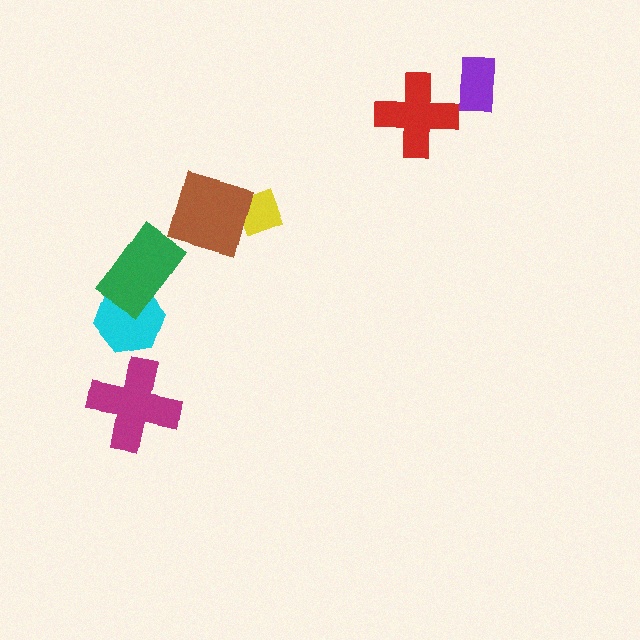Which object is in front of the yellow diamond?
The brown diamond is in front of the yellow diamond.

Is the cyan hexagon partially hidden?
Yes, it is partially covered by another shape.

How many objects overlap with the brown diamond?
1 object overlaps with the brown diamond.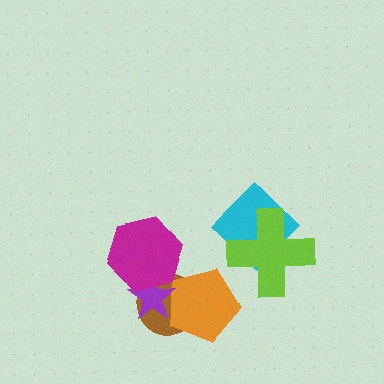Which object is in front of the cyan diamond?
The lime cross is in front of the cyan diamond.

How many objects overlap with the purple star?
3 objects overlap with the purple star.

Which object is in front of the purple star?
The magenta hexagon is in front of the purple star.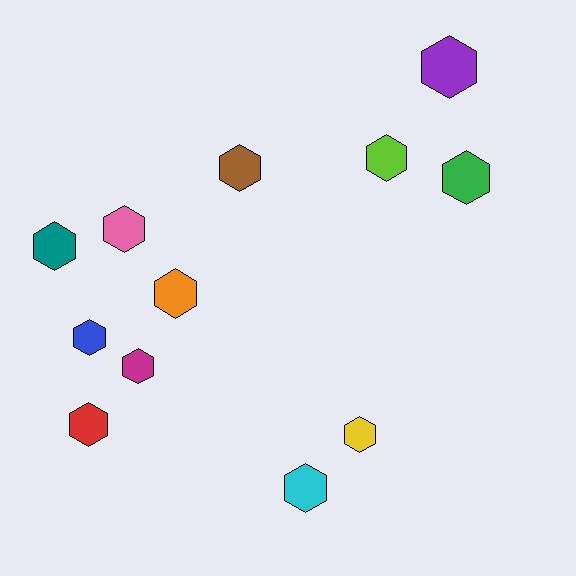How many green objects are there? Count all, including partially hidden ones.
There is 1 green object.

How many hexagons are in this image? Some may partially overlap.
There are 12 hexagons.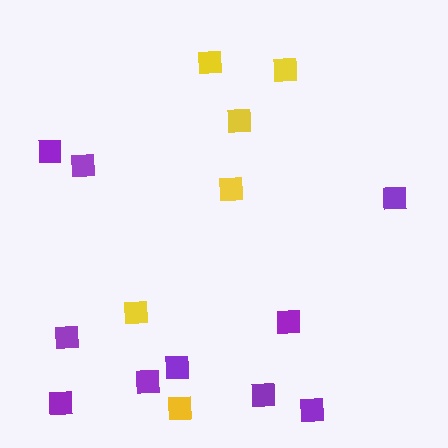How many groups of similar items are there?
There are 2 groups: one group of yellow squares (6) and one group of purple squares (10).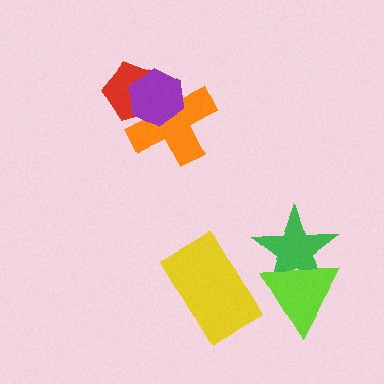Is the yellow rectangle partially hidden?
No, no other shape covers it.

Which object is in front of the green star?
The lime triangle is in front of the green star.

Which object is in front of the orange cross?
The purple hexagon is in front of the orange cross.